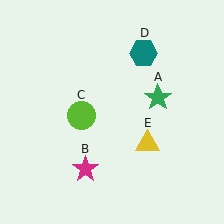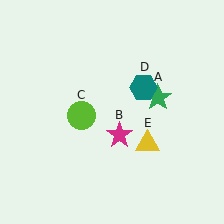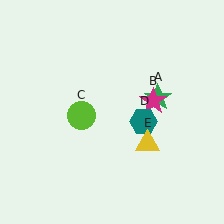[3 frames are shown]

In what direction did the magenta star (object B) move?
The magenta star (object B) moved up and to the right.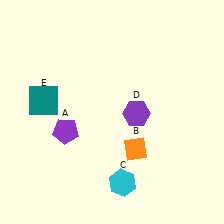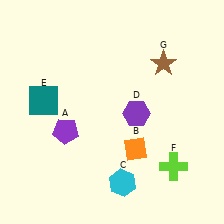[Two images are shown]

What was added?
A lime cross (F), a brown star (G) were added in Image 2.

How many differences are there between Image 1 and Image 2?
There are 2 differences between the two images.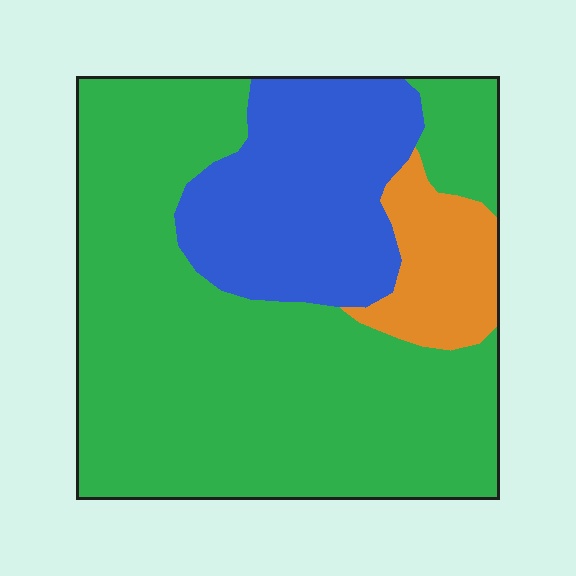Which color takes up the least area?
Orange, at roughly 10%.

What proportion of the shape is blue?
Blue takes up about one quarter (1/4) of the shape.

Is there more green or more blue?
Green.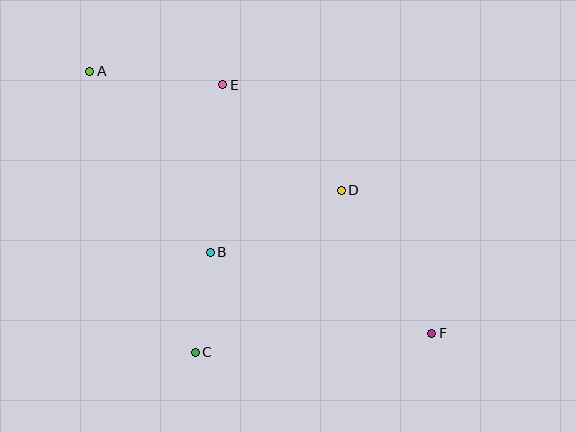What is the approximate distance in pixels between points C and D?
The distance between C and D is approximately 218 pixels.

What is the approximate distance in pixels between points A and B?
The distance between A and B is approximately 217 pixels.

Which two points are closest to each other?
Points B and C are closest to each other.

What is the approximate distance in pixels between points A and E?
The distance between A and E is approximately 134 pixels.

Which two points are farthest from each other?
Points A and F are farthest from each other.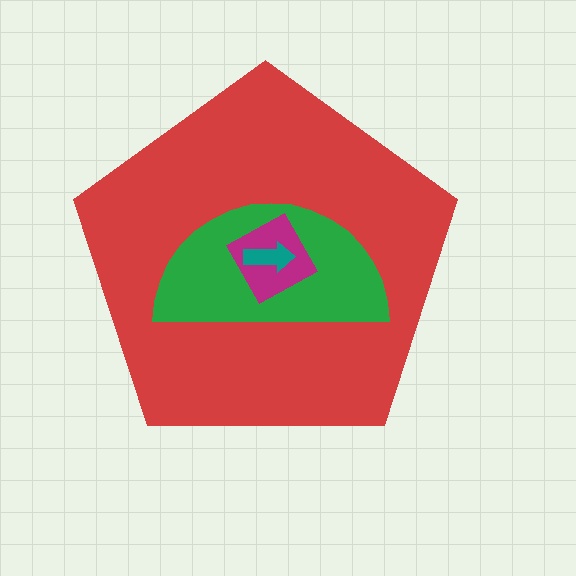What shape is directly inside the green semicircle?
The magenta square.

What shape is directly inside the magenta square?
The teal arrow.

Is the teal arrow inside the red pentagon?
Yes.